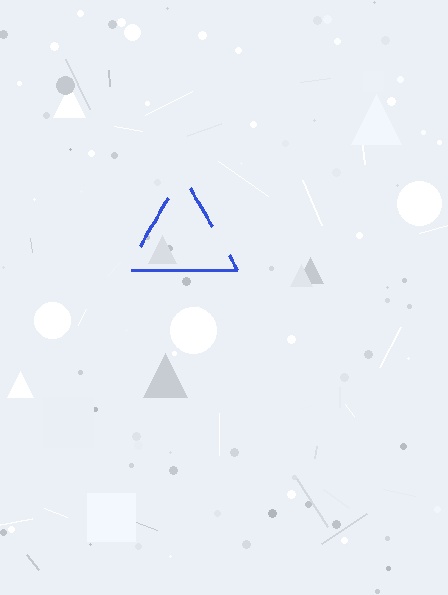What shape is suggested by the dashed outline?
The dashed outline suggests a triangle.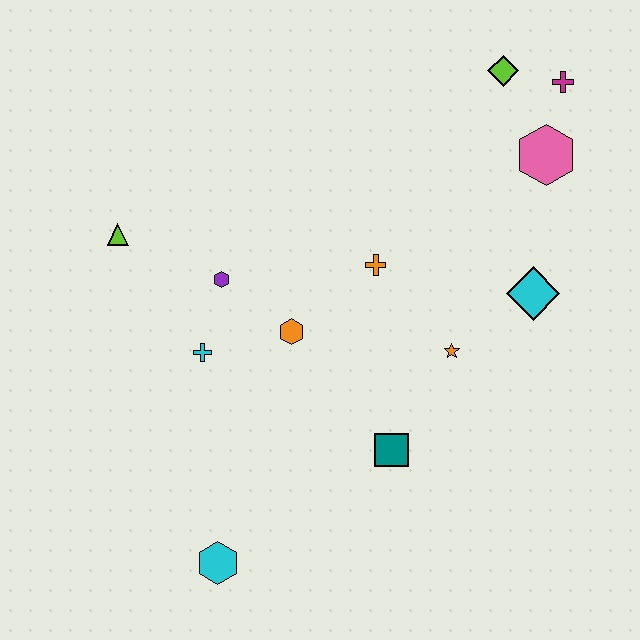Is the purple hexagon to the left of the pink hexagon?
Yes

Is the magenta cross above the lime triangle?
Yes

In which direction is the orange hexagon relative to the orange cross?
The orange hexagon is to the left of the orange cross.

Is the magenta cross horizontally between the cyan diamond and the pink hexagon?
No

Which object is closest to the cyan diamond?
The orange star is closest to the cyan diamond.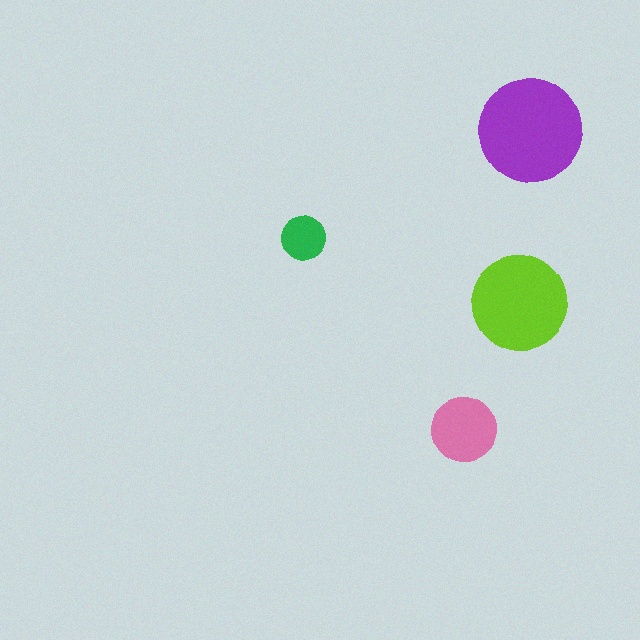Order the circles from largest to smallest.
the purple one, the lime one, the pink one, the green one.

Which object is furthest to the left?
The green circle is leftmost.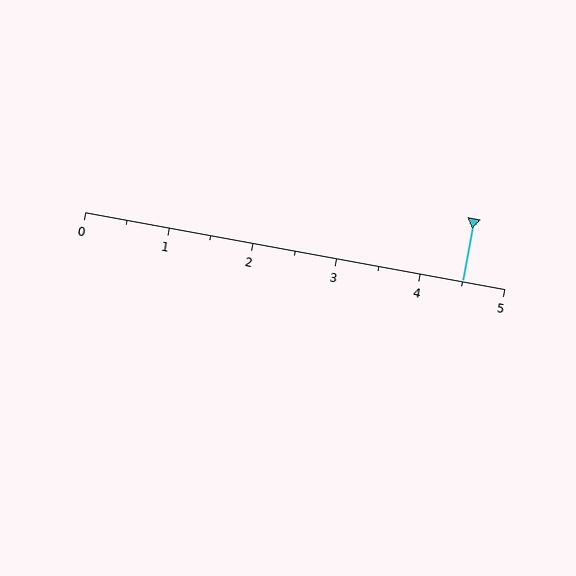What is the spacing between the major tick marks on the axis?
The major ticks are spaced 1 apart.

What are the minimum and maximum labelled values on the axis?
The axis runs from 0 to 5.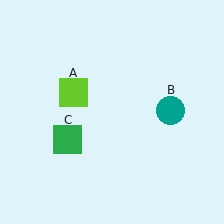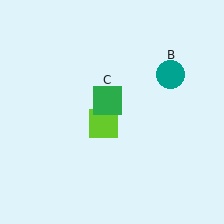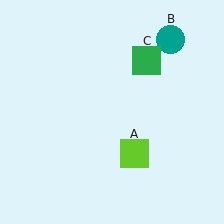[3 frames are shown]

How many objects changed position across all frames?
3 objects changed position: lime square (object A), teal circle (object B), green square (object C).